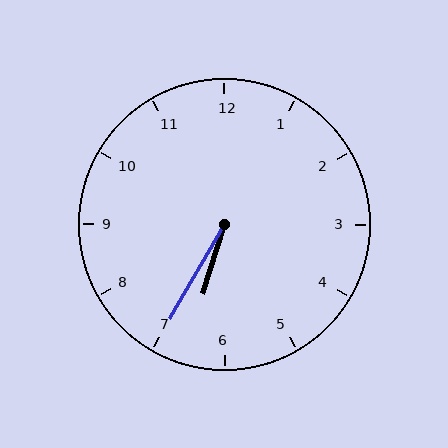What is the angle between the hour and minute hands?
Approximately 12 degrees.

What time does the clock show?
6:35.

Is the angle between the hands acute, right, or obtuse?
It is acute.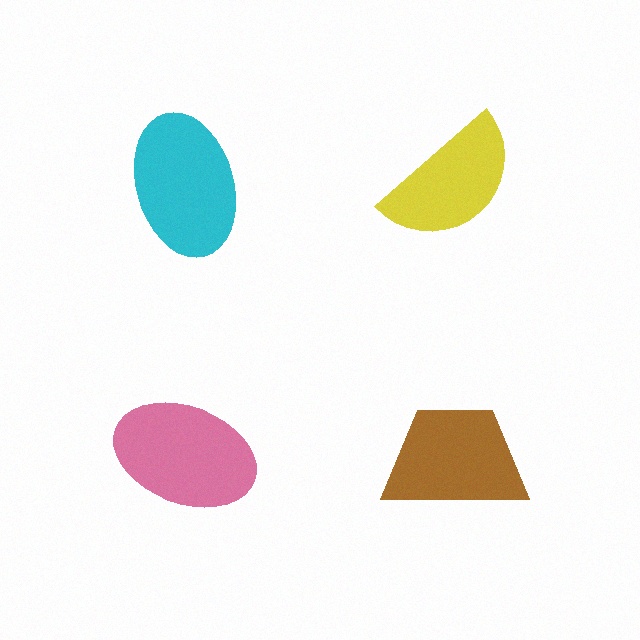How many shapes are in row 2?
2 shapes.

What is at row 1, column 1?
A cyan ellipse.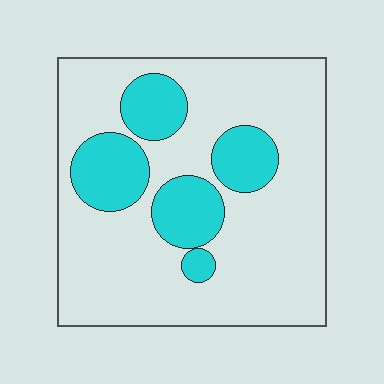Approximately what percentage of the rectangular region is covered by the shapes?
Approximately 25%.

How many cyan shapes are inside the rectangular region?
5.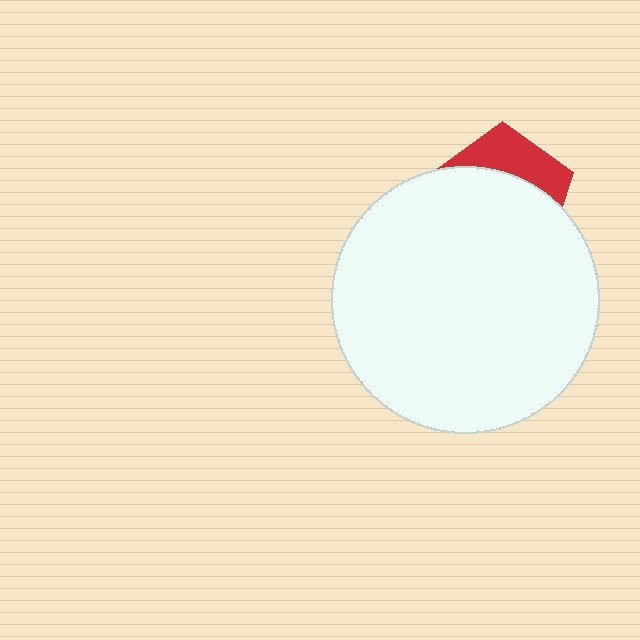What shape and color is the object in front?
The object in front is a white circle.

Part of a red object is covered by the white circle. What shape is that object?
It is a pentagon.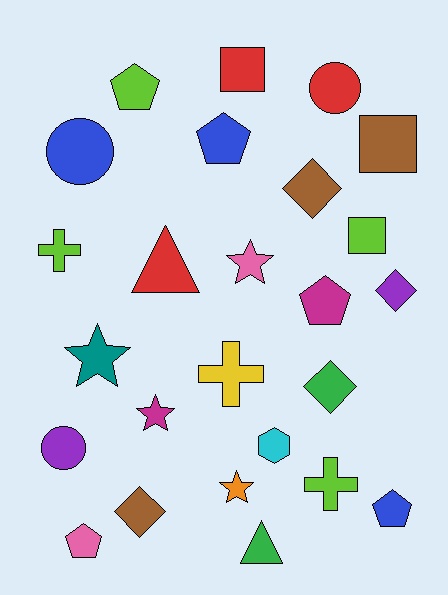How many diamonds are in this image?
There are 4 diamonds.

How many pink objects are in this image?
There are 2 pink objects.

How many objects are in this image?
There are 25 objects.